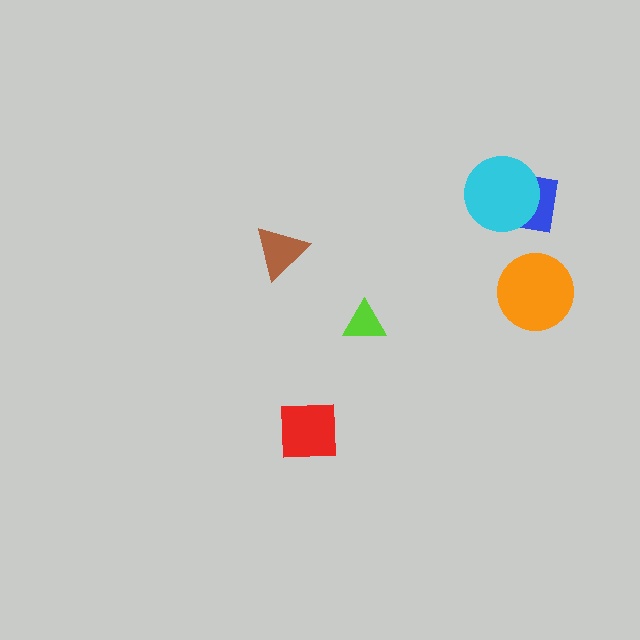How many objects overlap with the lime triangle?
0 objects overlap with the lime triangle.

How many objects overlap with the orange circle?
0 objects overlap with the orange circle.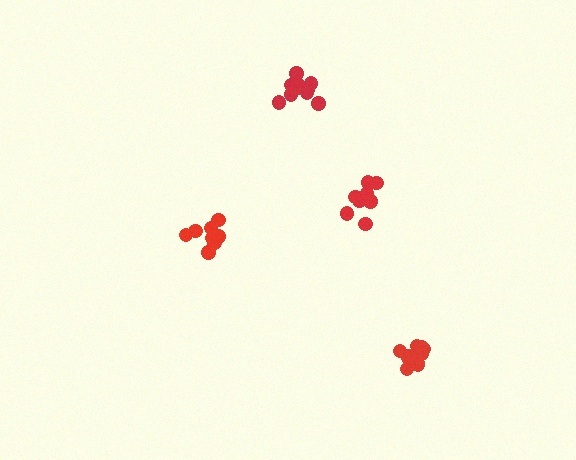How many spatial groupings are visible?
There are 4 spatial groupings.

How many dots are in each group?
Group 1: 10 dots, Group 2: 10 dots, Group 3: 10 dots, Group 4: 11 dots (41 total).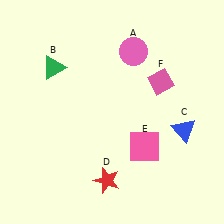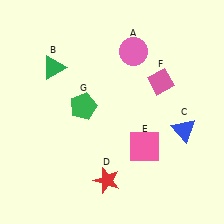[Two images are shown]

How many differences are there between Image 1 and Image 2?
There is 1 difference between the two images.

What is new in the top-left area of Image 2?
A green pentagon (G) was added in the top-left area of Image 2.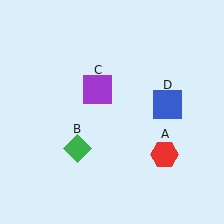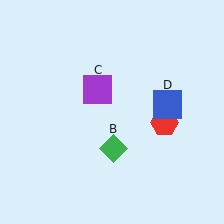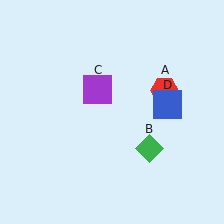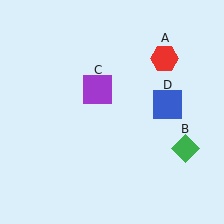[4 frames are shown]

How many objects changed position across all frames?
2 objects changed position: red hexagon (object A), green diamond (object B).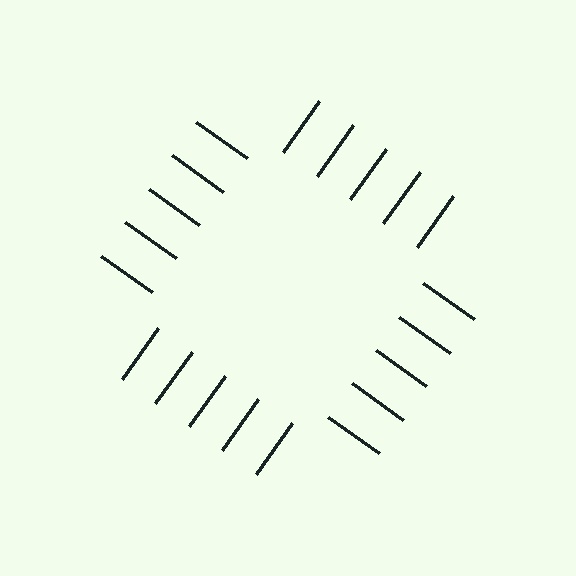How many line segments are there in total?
20 — 5 along each of the 4 edges.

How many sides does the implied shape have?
4 sides — the line-ends trace a square.